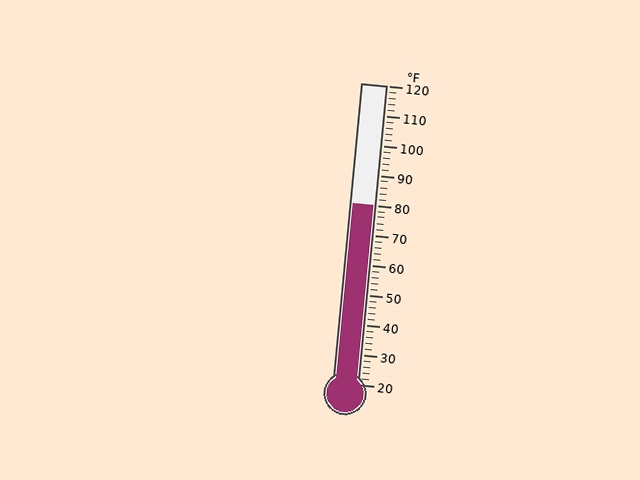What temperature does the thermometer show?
The thermometer shows approximately 80°F.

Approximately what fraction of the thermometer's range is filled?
The thermometer is filled to approximately 60% of its range.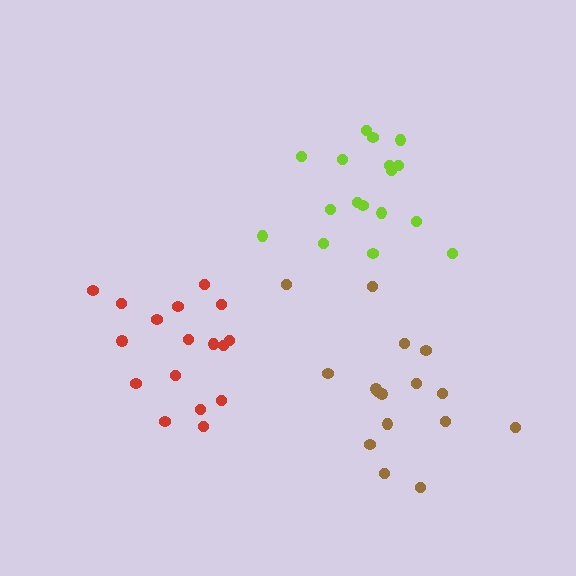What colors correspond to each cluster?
The clusters are colored: red, lime, brown.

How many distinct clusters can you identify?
There are 3 distinct clusters.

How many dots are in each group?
Group 1: 17 dots, Group 2: 17 dots, Group 3: 16 dots (50 total).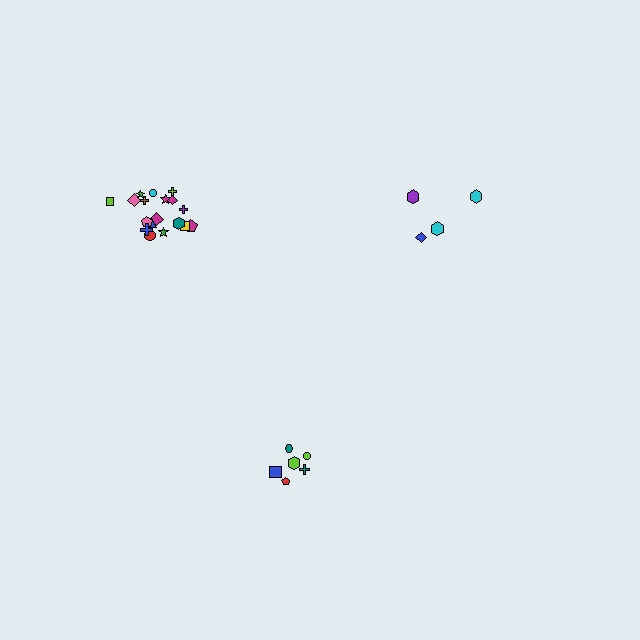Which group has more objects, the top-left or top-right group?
The top-left group.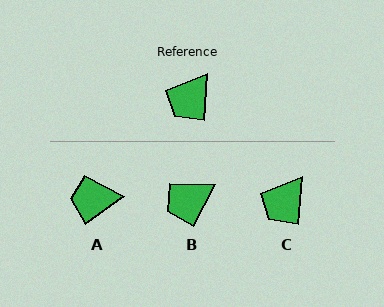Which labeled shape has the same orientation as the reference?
C.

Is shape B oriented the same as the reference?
No, it is off by about 23 degrees.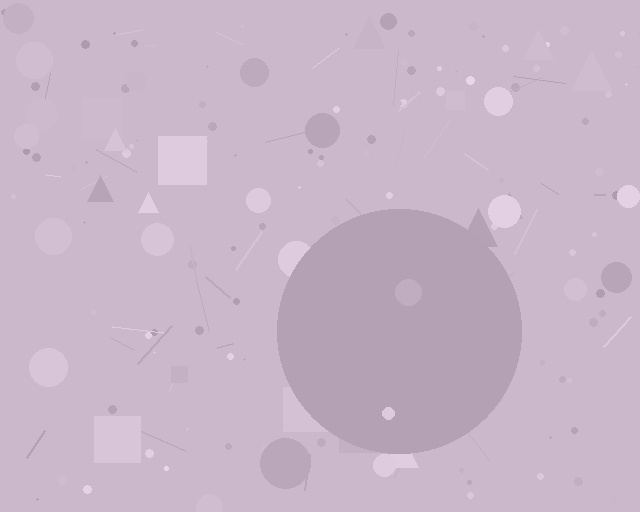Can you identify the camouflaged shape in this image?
The camouflaged shape is a circle.